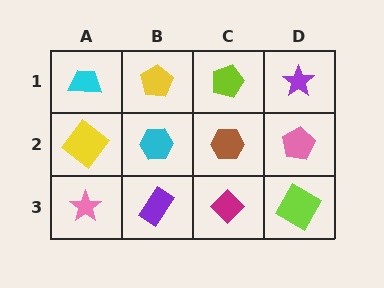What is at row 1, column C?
A lime pentagon.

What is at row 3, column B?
A purple rectangle.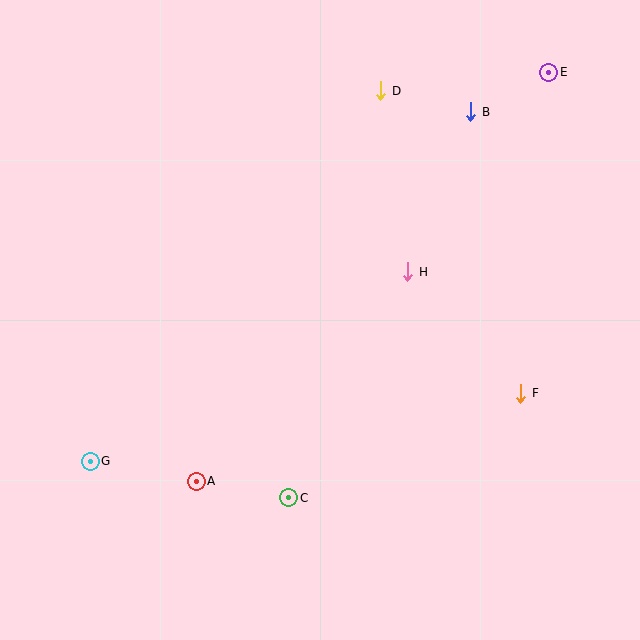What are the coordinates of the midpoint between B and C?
The midpoint between B and C is at (380, 305).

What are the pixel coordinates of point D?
Point D is at (381, 91).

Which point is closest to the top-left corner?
Point D is closest to the top-left corner.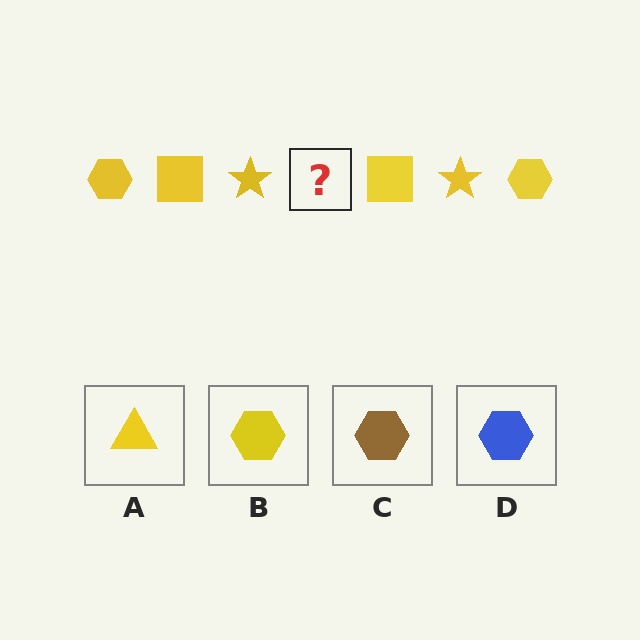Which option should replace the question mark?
Option B.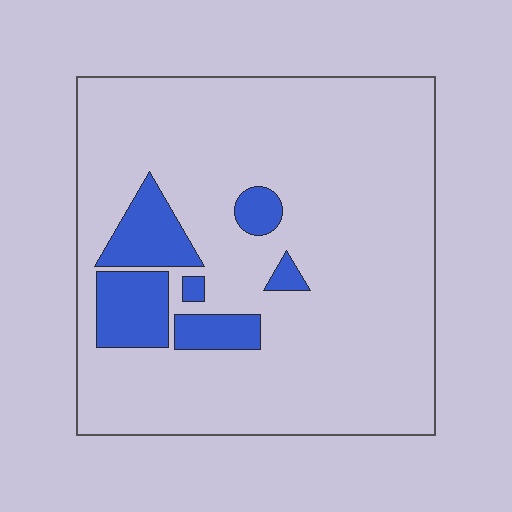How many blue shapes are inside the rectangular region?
6.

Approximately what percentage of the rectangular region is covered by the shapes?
Approximately 15%.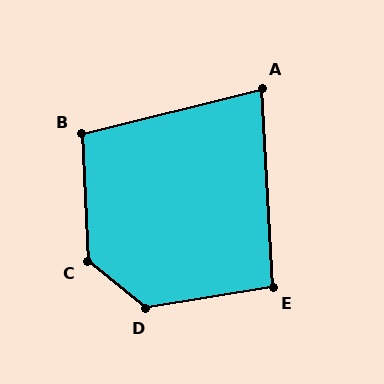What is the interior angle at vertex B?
Approximately 101 degrees (obtuse).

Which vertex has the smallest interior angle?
A, at approximately 79 degrees.